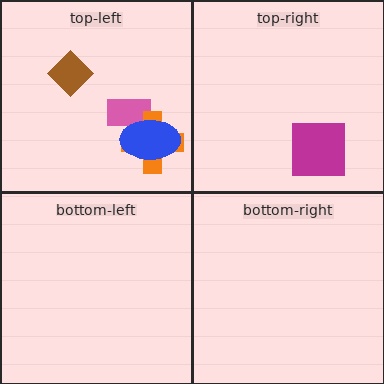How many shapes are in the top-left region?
4.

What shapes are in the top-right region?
The magenta square.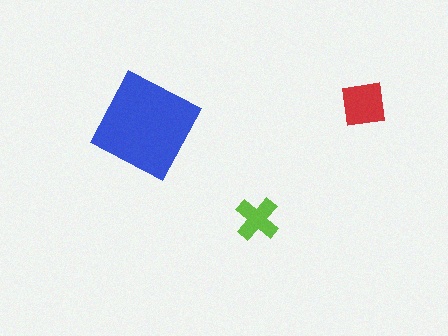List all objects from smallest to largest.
The lime cross, the red square, the blue square.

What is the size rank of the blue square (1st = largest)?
1st.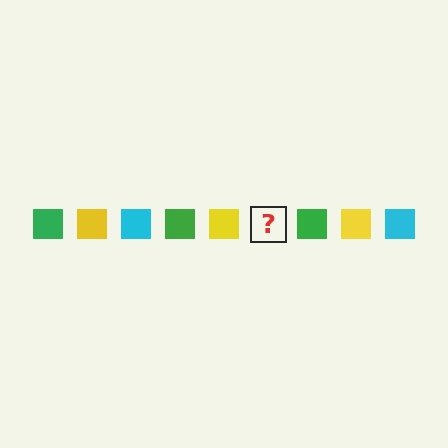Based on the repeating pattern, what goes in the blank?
The blank should be a cyan square.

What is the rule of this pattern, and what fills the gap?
The rule is that the pattern cycles through green, yellow, cyan squares. The gap should be filled with a cyan square.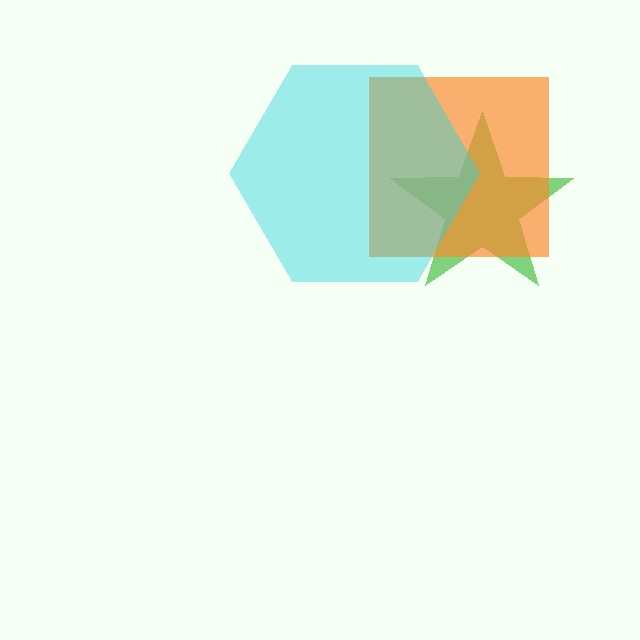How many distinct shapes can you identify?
There are 3 distinct shapes: a green star, an orange square, a cyan hexagon.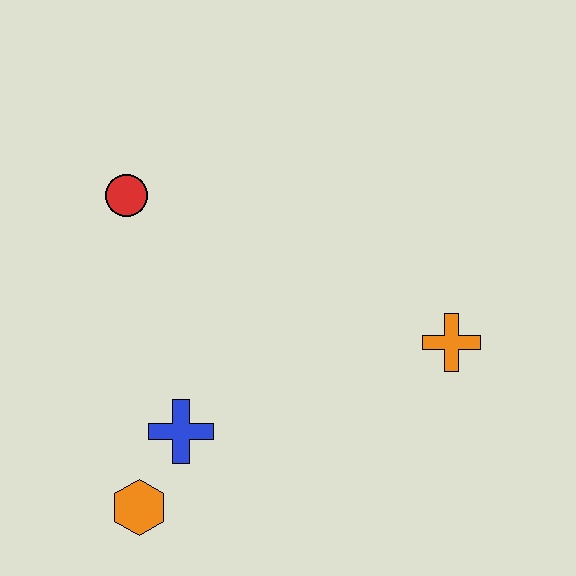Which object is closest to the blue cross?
The orange hexagon is closest to the blue cross.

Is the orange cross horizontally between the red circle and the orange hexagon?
No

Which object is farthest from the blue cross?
The orange cross is farthest from the blue cross.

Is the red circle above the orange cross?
Yes